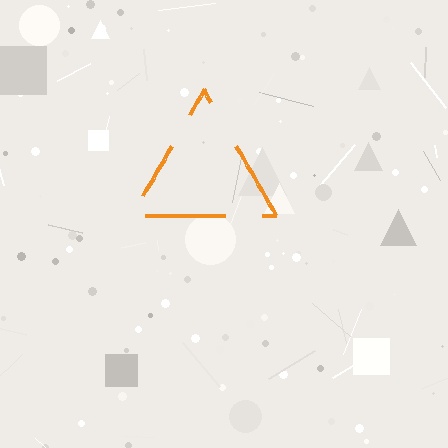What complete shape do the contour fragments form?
The contour fragments form a triangle.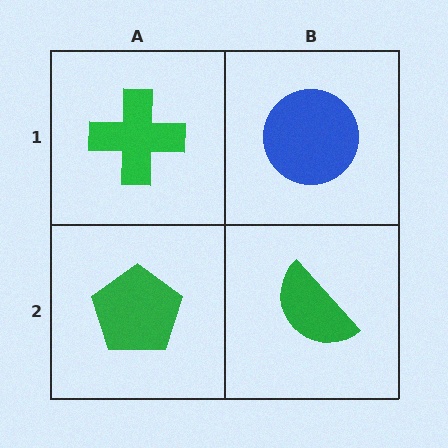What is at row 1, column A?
A green cross.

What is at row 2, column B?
A green semicircle.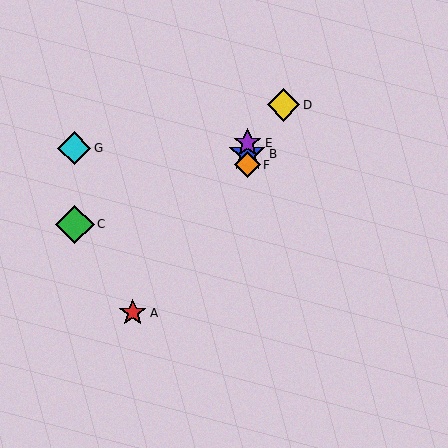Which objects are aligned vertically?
Objects B, E, F are aligned vertically.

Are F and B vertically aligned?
Yes, both are at x≈247.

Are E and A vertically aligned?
No, E is at x≈247 and A is at x≈133.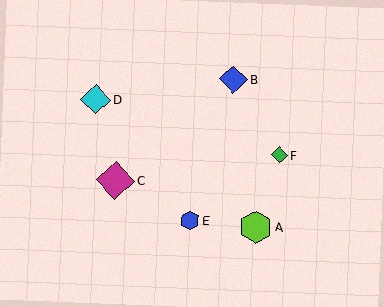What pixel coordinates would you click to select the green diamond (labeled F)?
Click at (280, 155) to select the green diamond F.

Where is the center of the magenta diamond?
The center of the magenta diamond is at (115, 180).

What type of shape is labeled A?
Shape A is a lime hexagon.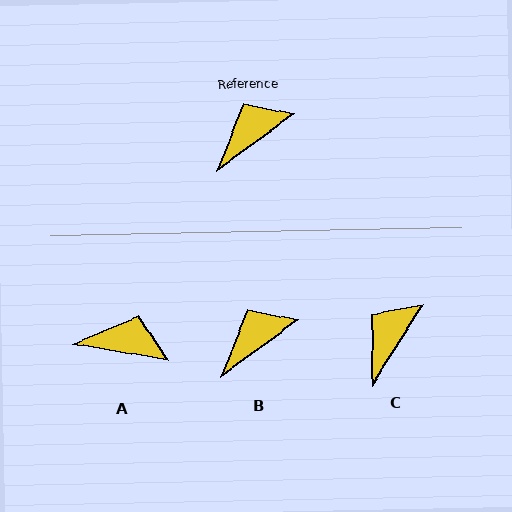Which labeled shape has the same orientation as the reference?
B.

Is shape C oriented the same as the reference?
No, it is off by about 22 degrees.